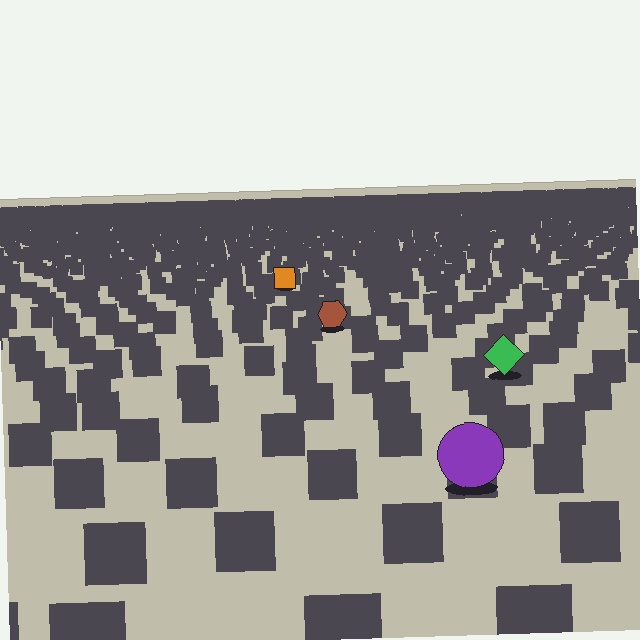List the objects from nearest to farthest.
From nearest to farthest: the purple circle, the green diamond, the brown hexagon, the orange square.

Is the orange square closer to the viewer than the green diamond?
No. The green diamond is closer — you can tell from the texture gradient: the ground texture is coarser near it.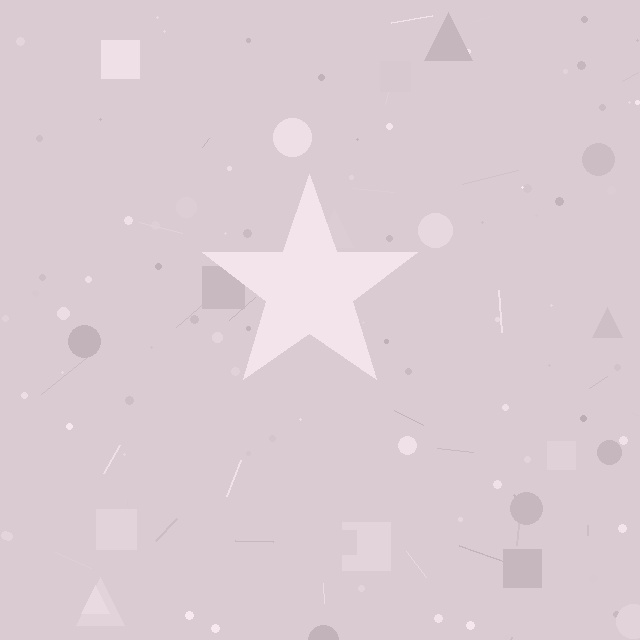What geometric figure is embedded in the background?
A star is embedded in the background.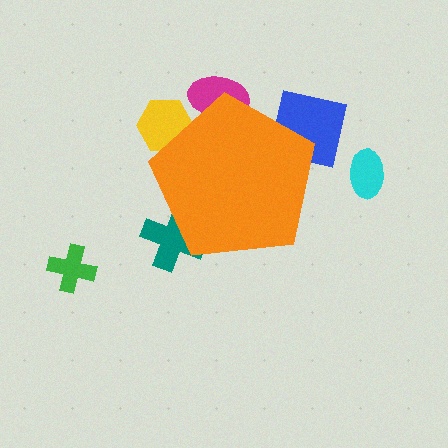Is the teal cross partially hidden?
Yes, the teal cross is partially hidden behind the orange pentagon.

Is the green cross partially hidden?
No, the green cross is fully visible.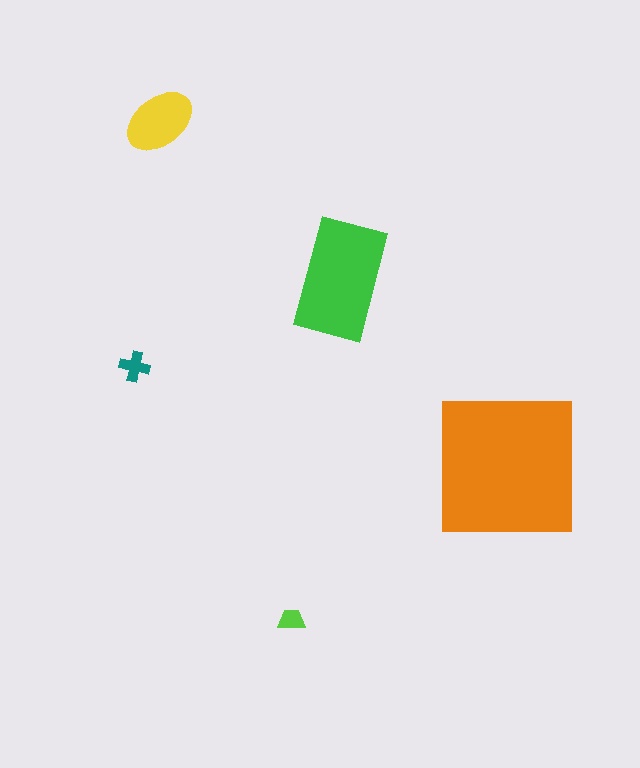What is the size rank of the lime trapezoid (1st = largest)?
5th.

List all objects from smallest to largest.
The lime trapezoid, the teal cross, the yellow ellipse, the green rectangle, the orange square.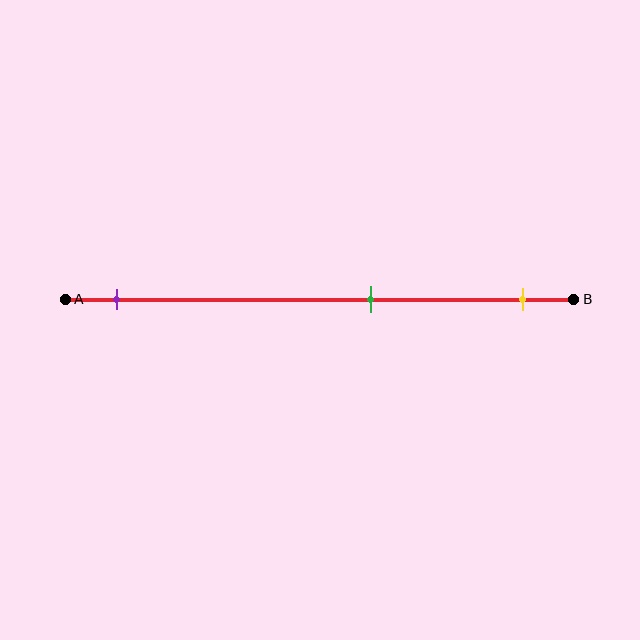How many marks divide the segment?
There are 3 marks dividing the segment.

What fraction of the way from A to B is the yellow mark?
The yellow mark is approximately 90% (0.9) of the way from A to B.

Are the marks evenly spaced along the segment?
No, the marks are not evenly spaced.